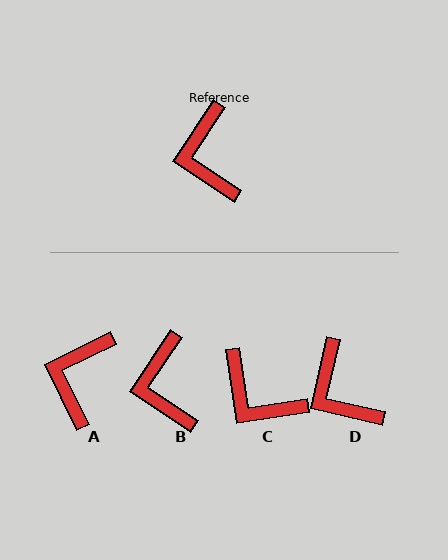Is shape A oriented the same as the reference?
No, it is off by about 30 degrees.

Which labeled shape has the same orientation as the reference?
B.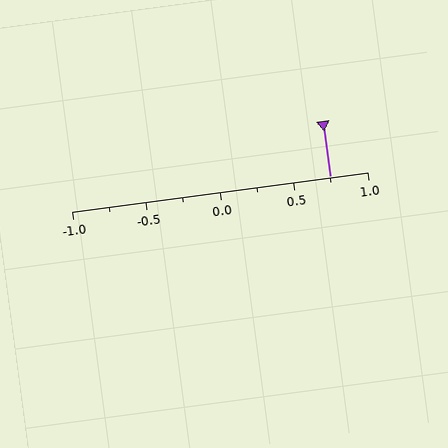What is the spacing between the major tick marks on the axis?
The major ticks are spaced 0.5 apart.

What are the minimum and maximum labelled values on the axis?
The axis runs from -1.0 to 1.0.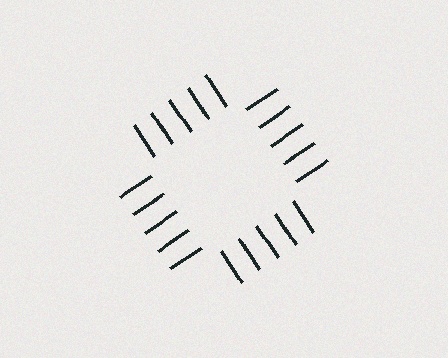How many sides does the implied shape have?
4 sides — the line-ends trace a square.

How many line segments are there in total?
20 — 5 along each of the 4 edges.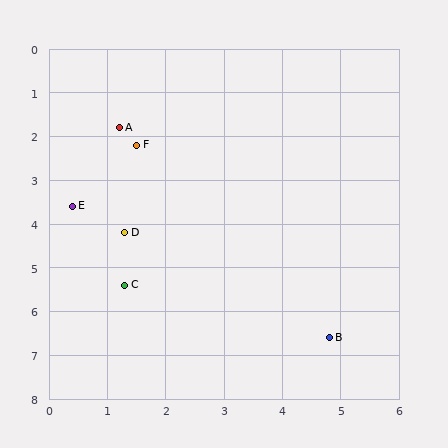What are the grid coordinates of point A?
Point A is at approximately (1.2, 1.8).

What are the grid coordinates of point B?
Point B is at approximately (4.8, 6.6).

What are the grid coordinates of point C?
Point C is at approximately (1.3, 5.4).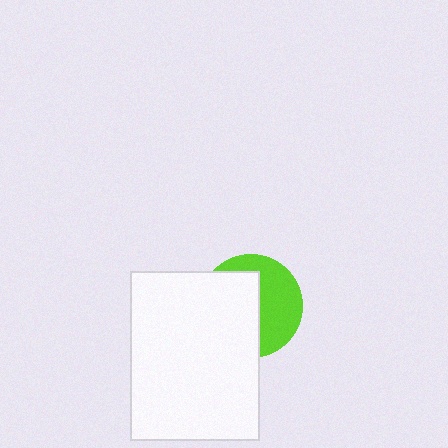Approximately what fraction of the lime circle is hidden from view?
Roughly 53% of the lime circle is hidden behind the white rectangle.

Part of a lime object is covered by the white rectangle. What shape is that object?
It is a circle.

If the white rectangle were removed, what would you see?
You would see the complete lime circle.